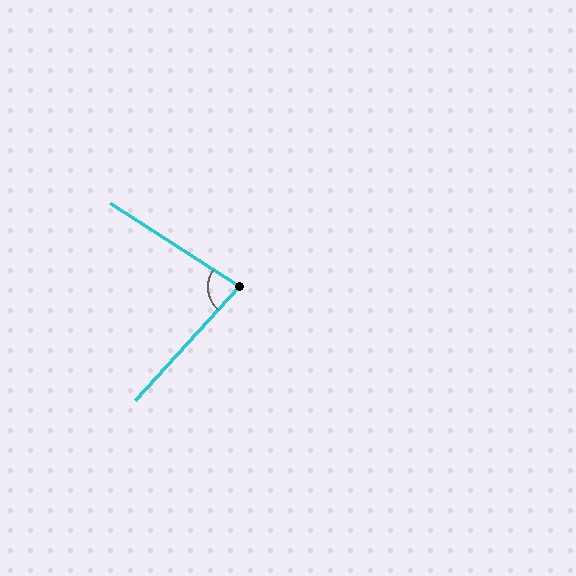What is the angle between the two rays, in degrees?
Approximately 80 degrees.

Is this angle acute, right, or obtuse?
It is acute.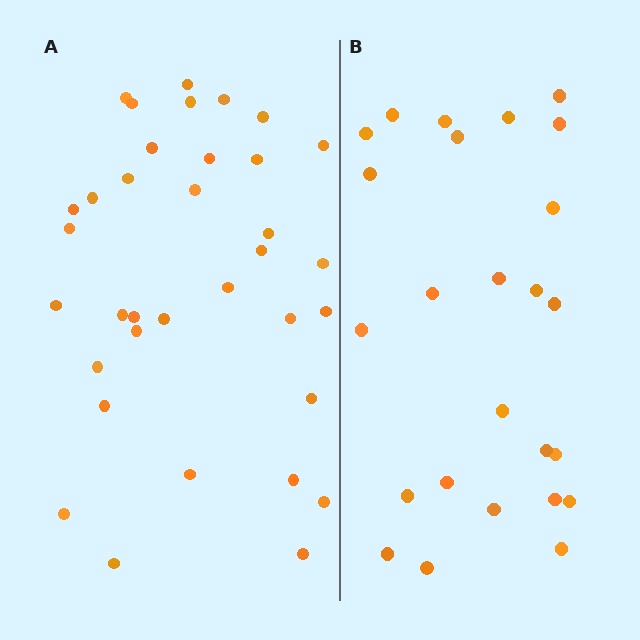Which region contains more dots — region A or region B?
Region A (the left region) has more dots.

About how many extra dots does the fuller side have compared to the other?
Region A has roughly 10 or so more dots than region B.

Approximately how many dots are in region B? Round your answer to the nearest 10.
About 20 dots. (The exact count is 25, which rounds to 20.)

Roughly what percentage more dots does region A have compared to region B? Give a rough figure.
About 40% more.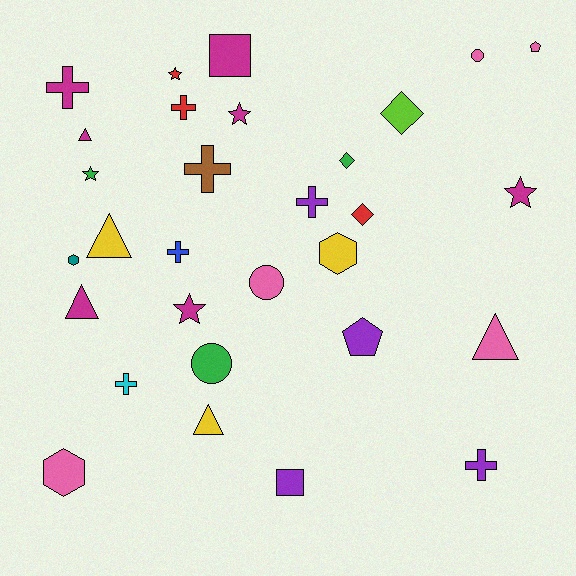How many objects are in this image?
There are 30 objects.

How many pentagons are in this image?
There are 2 pentagons.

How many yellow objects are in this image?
There are 3 yellow objects.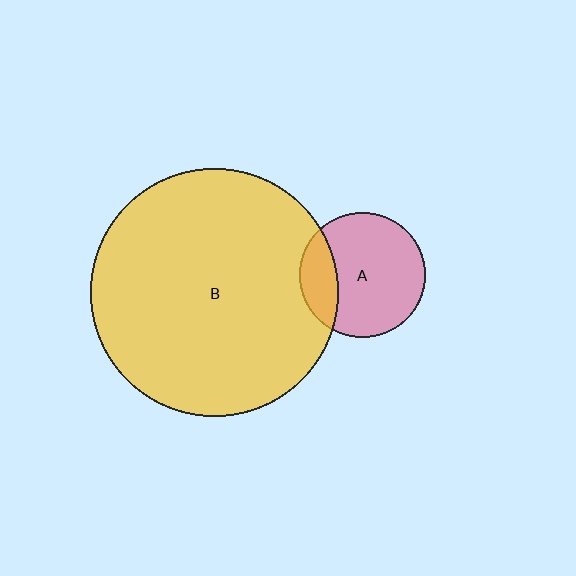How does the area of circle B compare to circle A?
Approximately 3.9 times.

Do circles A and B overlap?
Yes.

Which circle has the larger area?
Circle B (yellow).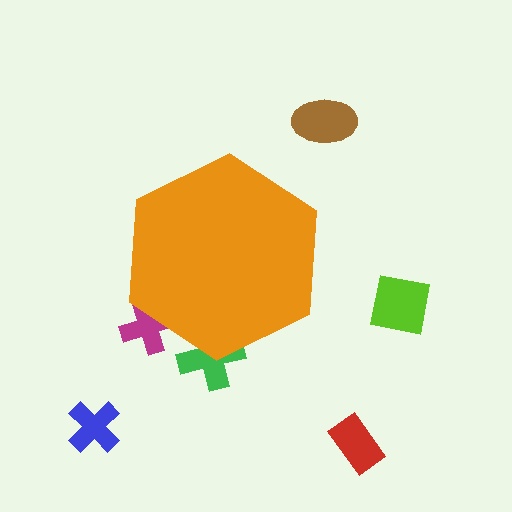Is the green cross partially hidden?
Yes, the green cross is partially hidden behind the orange hexagon.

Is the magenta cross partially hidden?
Yes, the magenta cross is partially hidden behind the orange hexagon.